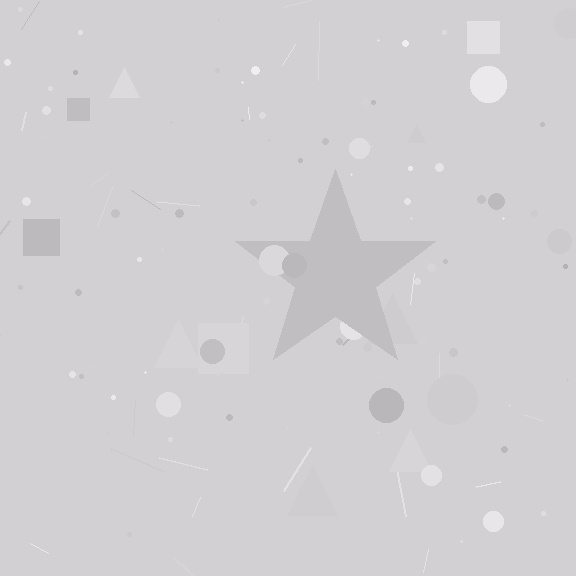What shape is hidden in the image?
A star is hidden in the image.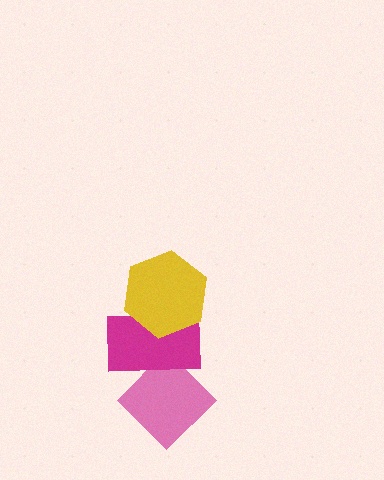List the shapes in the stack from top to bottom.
From top to bottom: the yellow hexagon, the magenta rectangle, the pink diamond.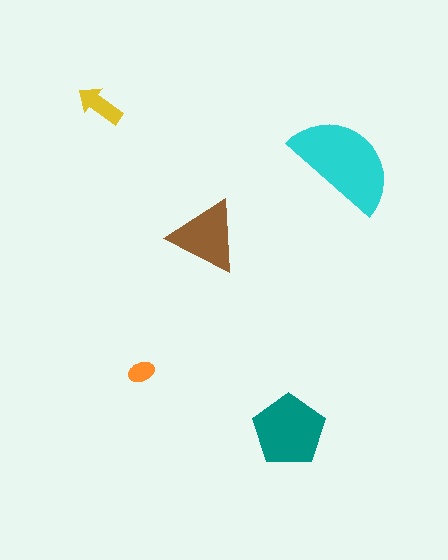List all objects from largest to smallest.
The cyan semicircle, the teal pentagon, the brown triangle, the yellow arrow, the orange ellipse.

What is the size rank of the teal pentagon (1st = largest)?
2nd.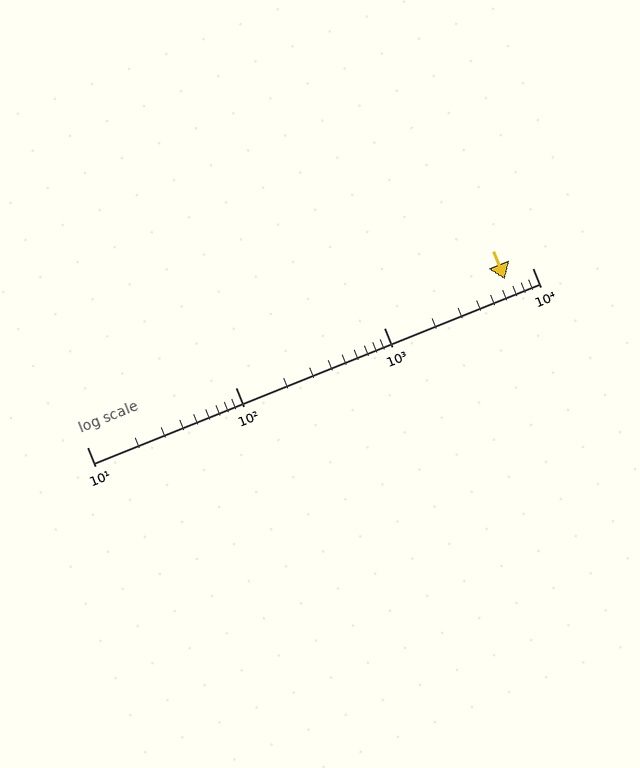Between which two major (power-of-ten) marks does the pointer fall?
The pointer is between 1000 and 10000.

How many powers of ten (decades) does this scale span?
The scale spans 3 decades, from 10 to 10000.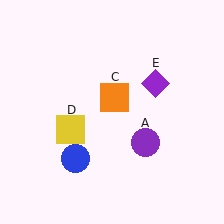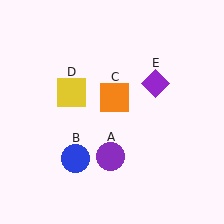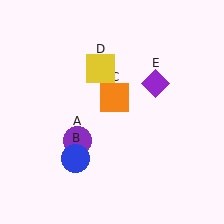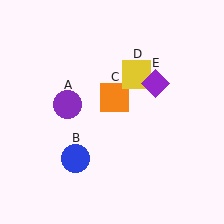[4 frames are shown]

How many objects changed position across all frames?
2 objects changed position: purple circle (object A), yellow square (object D).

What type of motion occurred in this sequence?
The purple circle (object A), yellow square (object D) rotated clockwise around the center of the scene.